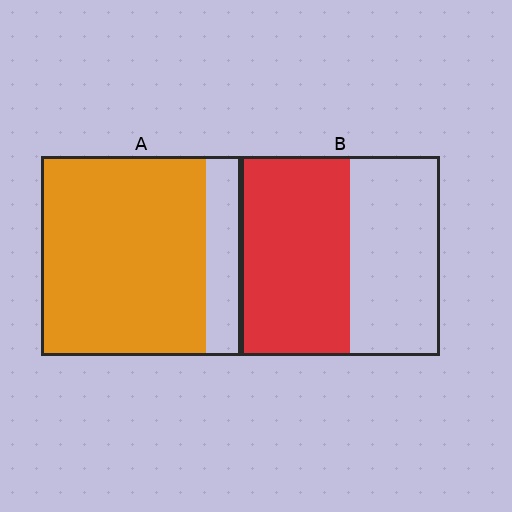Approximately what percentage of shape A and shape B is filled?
A is approximately 80% and B is approximately 55%.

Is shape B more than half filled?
Yes.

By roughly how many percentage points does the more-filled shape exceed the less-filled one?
By roughly 30 percentage points (A over B).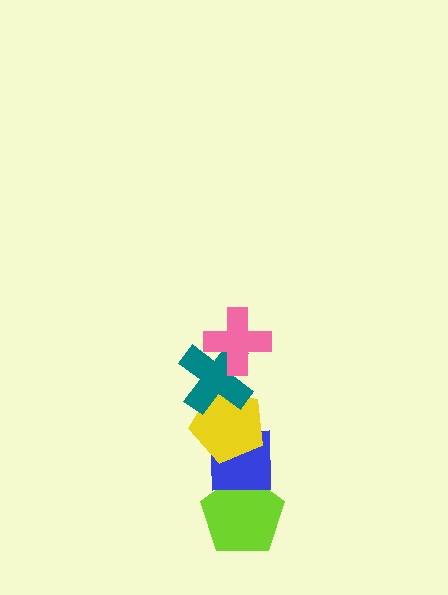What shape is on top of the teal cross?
The pink cross is on top of the teal cross.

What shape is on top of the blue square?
The yellow pentagon is on top of the blue square.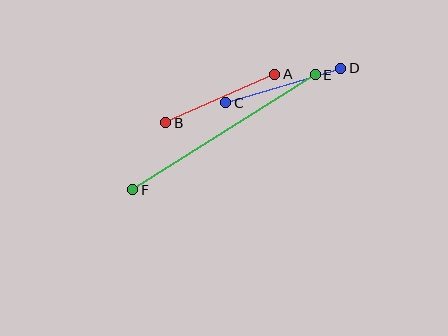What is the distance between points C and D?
The distance is approximately 120 pixels.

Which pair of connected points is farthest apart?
Points E and F are farthest apart.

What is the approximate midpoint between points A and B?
The midpoint is at approximately (220, 98) pixels.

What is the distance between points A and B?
The distance is approximately 119 pixels.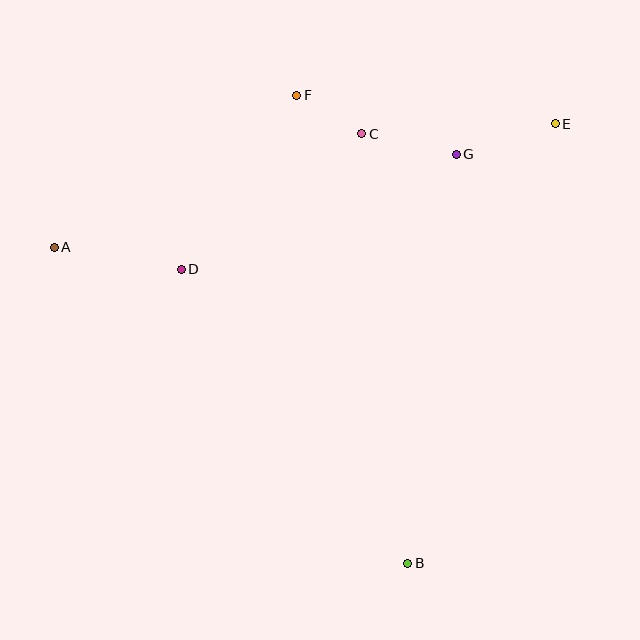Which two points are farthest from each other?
Points A and E are farthest from each other.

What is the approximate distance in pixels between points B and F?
The distance between B and F is approximately 481 pixels.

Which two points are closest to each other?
Points C and F are closest to each other.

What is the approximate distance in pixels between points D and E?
The distance between D and E is approximately 401 pixels.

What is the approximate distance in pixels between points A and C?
The distance between A and C is approximately 328 pixels.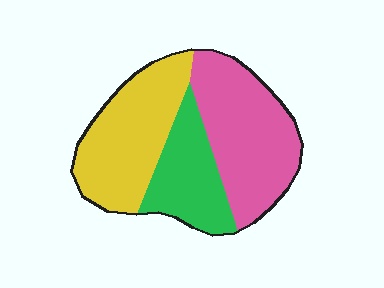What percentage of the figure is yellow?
Yellow takes up about three eighths (3/8) of the figure.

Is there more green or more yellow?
Yellow.